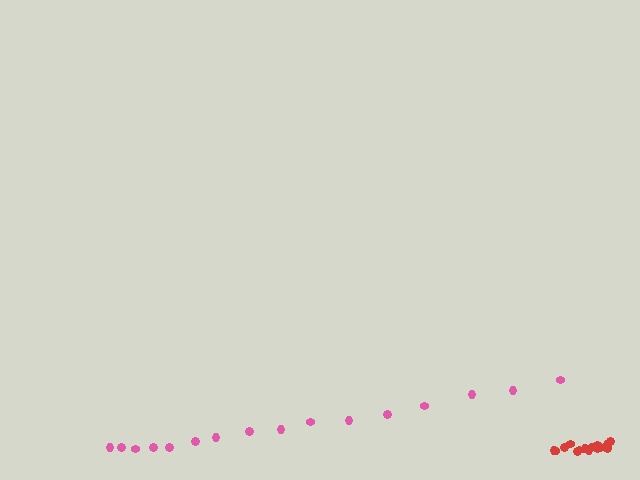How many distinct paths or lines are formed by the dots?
There are 2 distinct paths.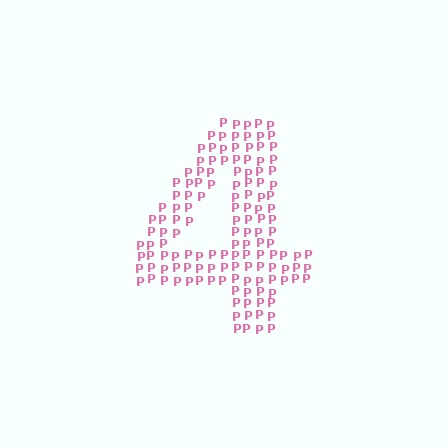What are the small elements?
The small elements are letter P's.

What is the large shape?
The large shape is the digit 4.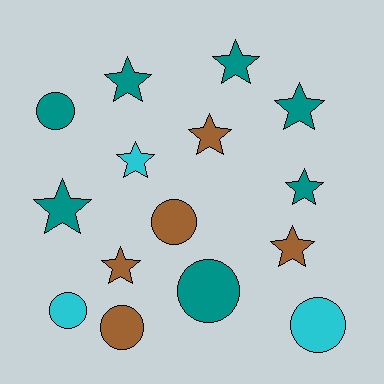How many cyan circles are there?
There are 2 cyan circles.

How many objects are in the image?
There are 15 objects.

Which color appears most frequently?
Teal, with 7 objects.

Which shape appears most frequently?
Star, with 9 objects.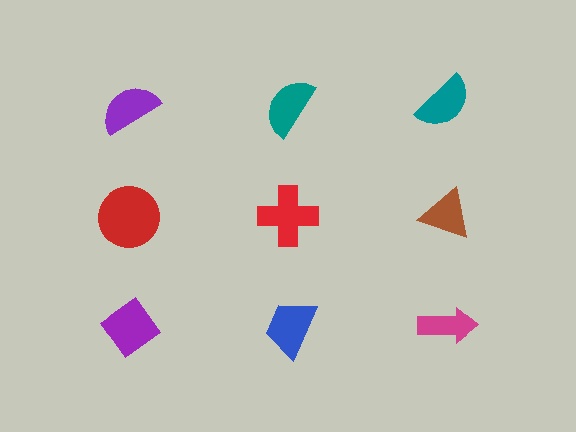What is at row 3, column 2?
A blue trapezoid.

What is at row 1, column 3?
A teal semicircle.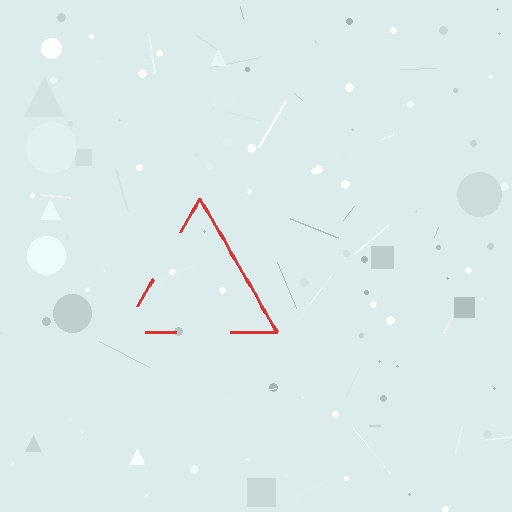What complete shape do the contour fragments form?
The contour fragments form a triangle.